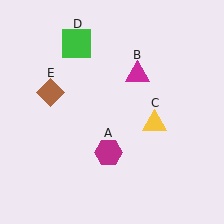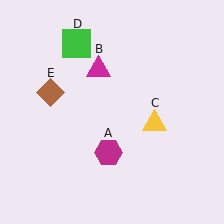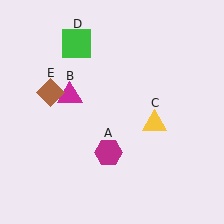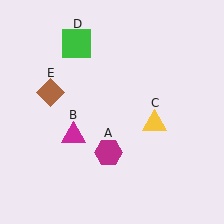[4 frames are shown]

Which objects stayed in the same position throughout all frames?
Magenta hexagon (object A) and yellow triangle (object C) and green square (object D) and brown diamond (object E) remained stationary.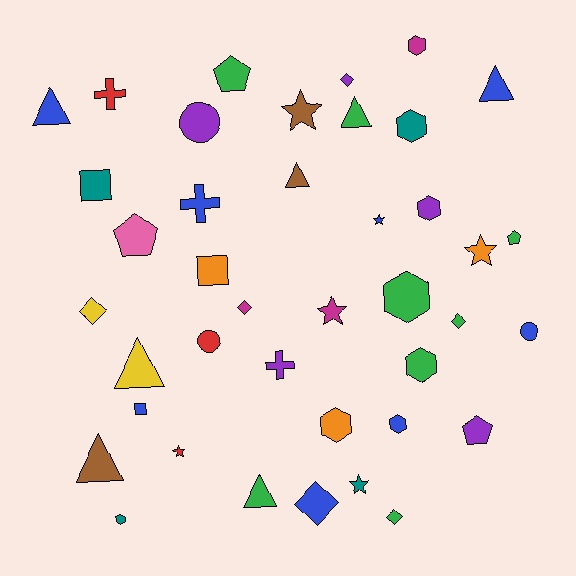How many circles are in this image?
There are 3 circles.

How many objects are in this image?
There are 40 objects.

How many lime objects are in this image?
There are no lime objects.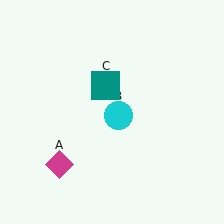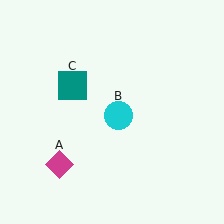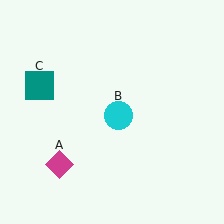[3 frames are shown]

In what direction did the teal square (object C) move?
The teal square (object C) moved left.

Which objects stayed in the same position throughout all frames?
Magenta diamond (object A) and cyan circle (object B) remained stationary.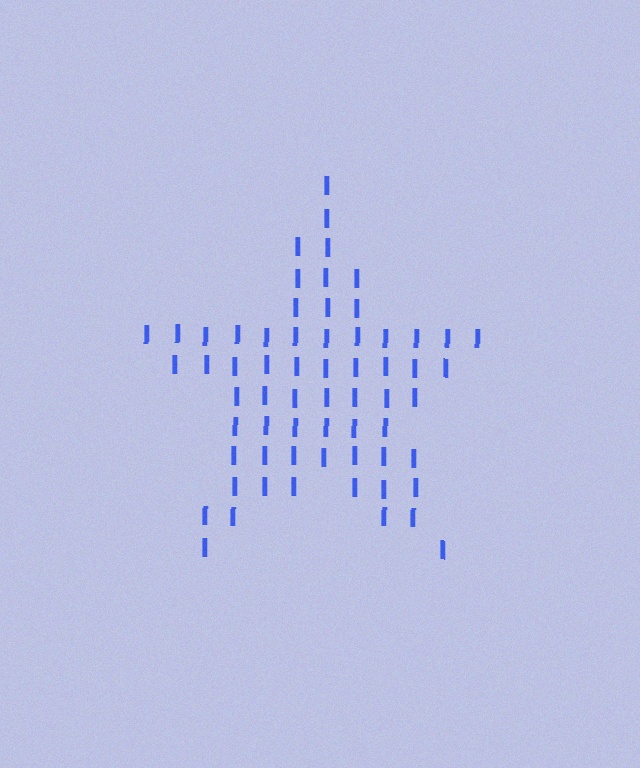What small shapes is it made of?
It is made of small letter I's.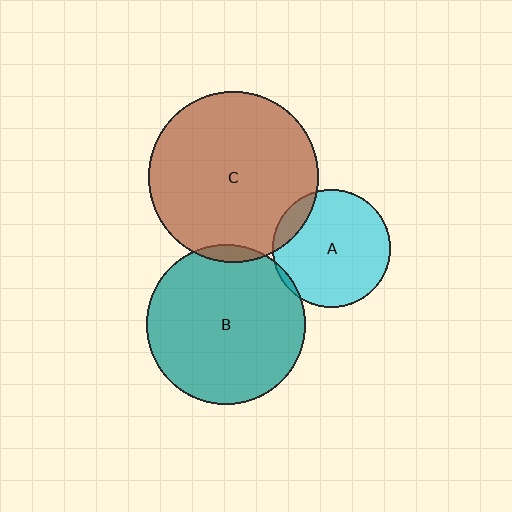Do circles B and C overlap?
Yes.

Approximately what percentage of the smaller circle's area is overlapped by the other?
Approximately 5%.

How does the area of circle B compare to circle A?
Approximately 1.8 times.